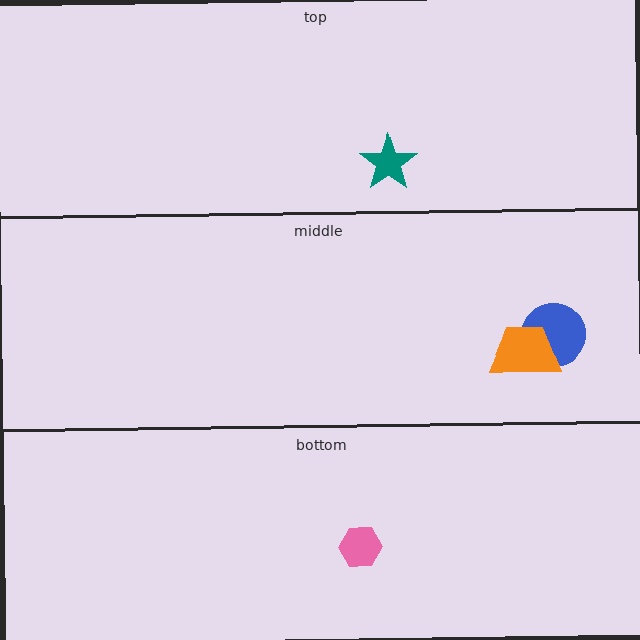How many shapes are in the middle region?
2.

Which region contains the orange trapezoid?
The middle region.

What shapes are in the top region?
The teal star.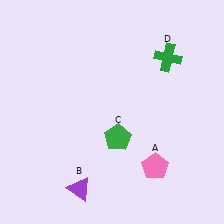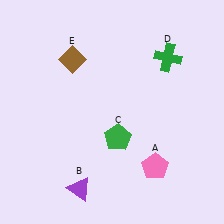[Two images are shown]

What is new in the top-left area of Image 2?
A brown diamond (E) was added in the top-left area of Image 2.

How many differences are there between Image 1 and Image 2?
There is 1 difference between the two images.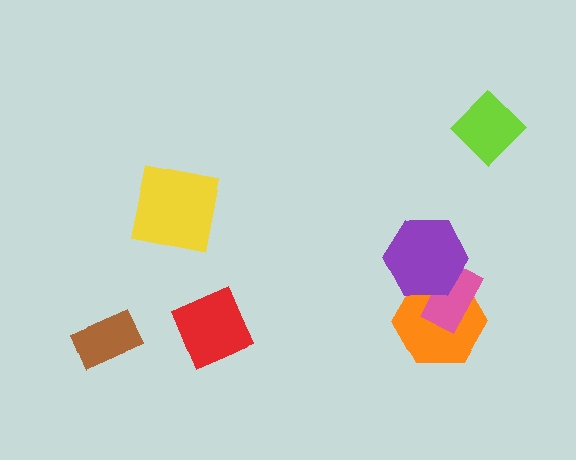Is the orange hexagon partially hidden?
Yes, it is partially covered by another shape.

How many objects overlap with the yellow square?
0 objects overlap with the yellow square.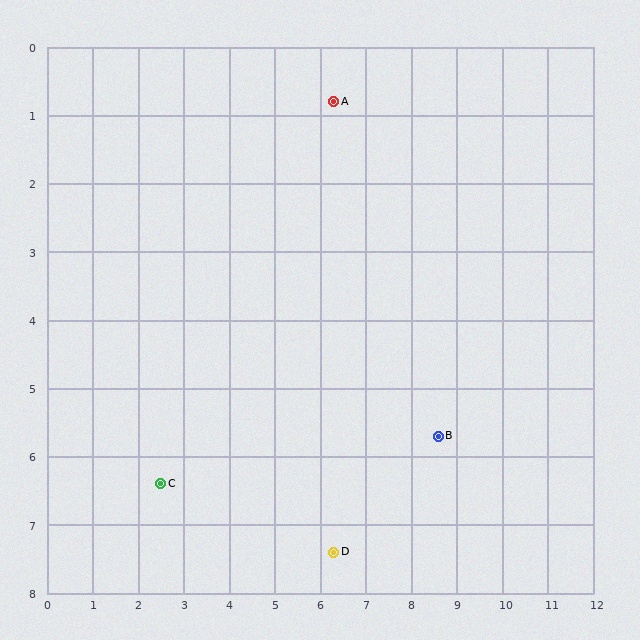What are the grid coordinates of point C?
Point C is at approximately (2.5, 6.4).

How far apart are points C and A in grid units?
Points C and A are about 6.8 grid units apart.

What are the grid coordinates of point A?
Point A is at approximately (6.3, 0.8).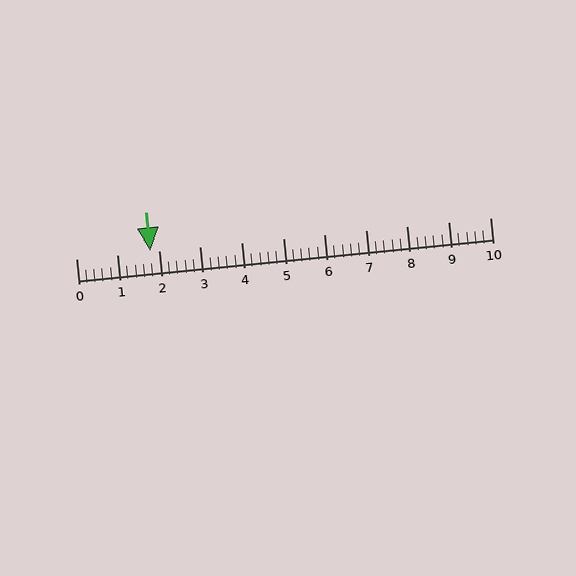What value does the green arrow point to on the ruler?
The green arrow points to approximately 1.8.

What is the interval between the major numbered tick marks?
The major tick marks are spaced 1 units apart.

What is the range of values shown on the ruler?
The ruler shows values from 0 to 10.